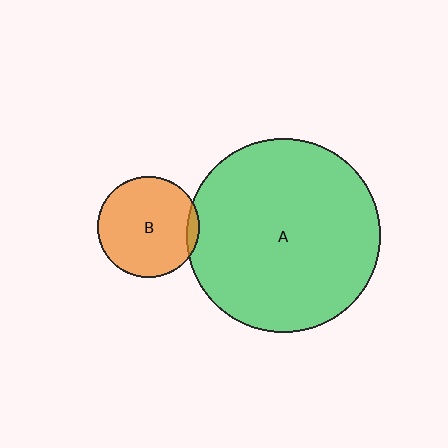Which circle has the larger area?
Circle A (green).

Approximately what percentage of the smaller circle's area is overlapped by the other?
Approximately 5%.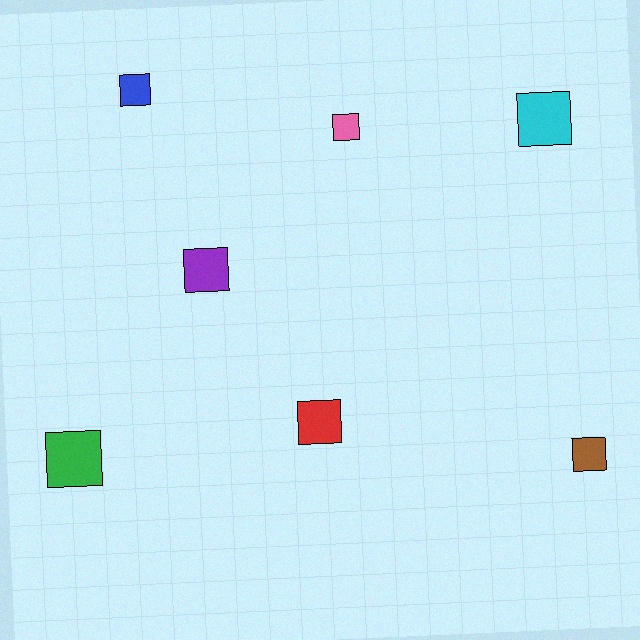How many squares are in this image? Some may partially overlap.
There are 7 squares.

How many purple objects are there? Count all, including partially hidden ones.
There is 1 purple object.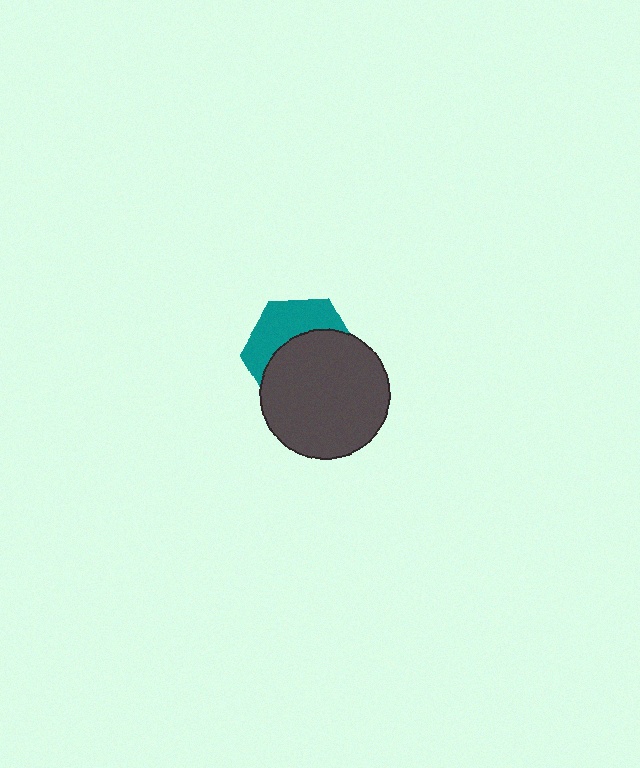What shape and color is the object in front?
The object in front is a dark gray circle.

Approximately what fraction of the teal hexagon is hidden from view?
Roughly 61% of the teal hexagon is hidden behind the dark gray circle.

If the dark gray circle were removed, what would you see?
You would see the complete teal hexagon.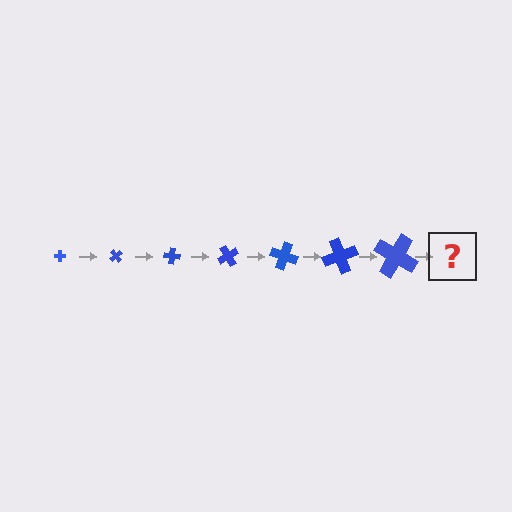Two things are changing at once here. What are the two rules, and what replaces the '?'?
The two rules are that the cross grows larger each step and it rotates 50 degrees each step. The '?' should be a cross, larger than the previous one and rotated 350 degrees from the start.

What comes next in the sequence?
The next element should be a cross, larger than the previous one and rotated 350 degrees from the start.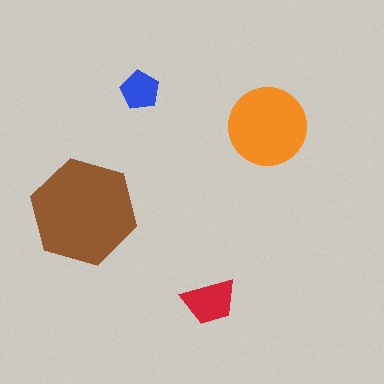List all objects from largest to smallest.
The brown hexagon, the orange circle, the red trapezoid, the blue pentagon.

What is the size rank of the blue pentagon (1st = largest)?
4th.